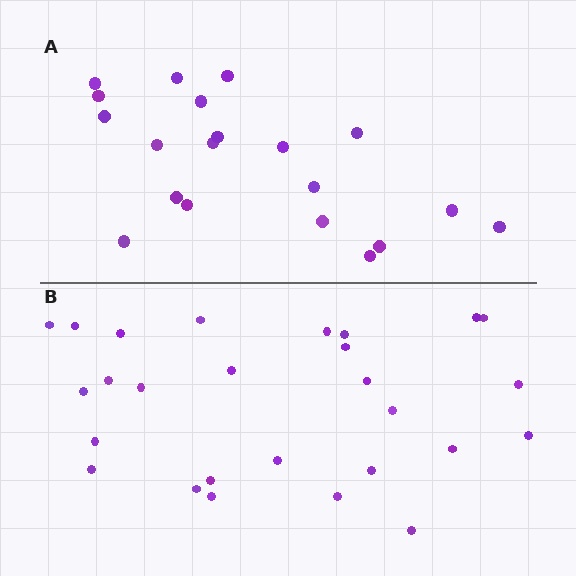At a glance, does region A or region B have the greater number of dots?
Region B (the bottom region) has more dots.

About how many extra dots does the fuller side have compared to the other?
Region B has roughly 8 or so more dots than region A.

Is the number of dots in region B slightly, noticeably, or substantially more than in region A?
Region B has noticeably more, but not dramatically so. The ratio is roughly 1.4 to 1.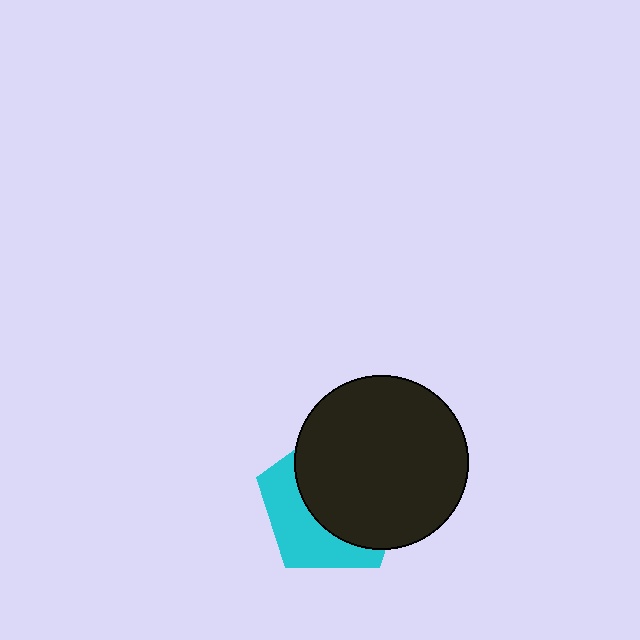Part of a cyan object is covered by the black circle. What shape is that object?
It is a pentagon.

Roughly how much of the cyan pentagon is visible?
A small part of it is visible (roughly 38%).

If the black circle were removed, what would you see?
You would see the complete cyan pentagon.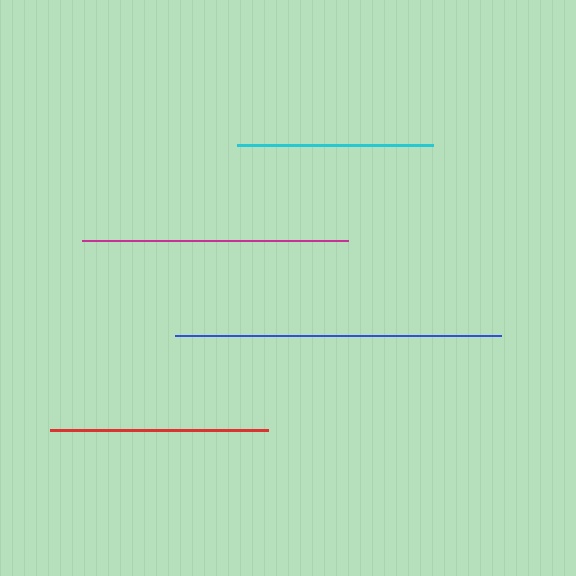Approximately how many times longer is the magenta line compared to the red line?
The magenta line is approximately 1.2 times the length of the red line.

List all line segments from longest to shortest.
From longest to shortest: blue, magenta, red, cyan.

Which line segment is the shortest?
The cyan line is the shortest at approximately 196 pixels.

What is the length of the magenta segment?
The magenta segment is approximately 266 pixels long.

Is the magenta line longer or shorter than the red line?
The magenta line is longer than the red line.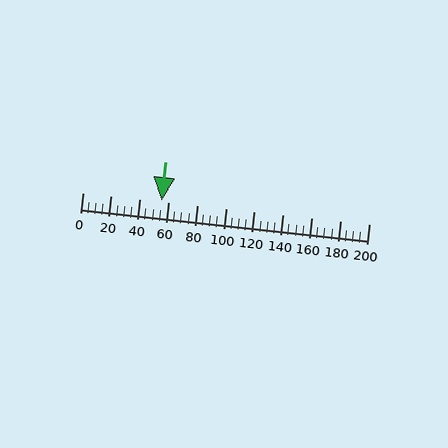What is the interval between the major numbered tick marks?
The major tick marks are spaced 20 units apart.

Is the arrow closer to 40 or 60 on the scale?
The arrow is closer to 60.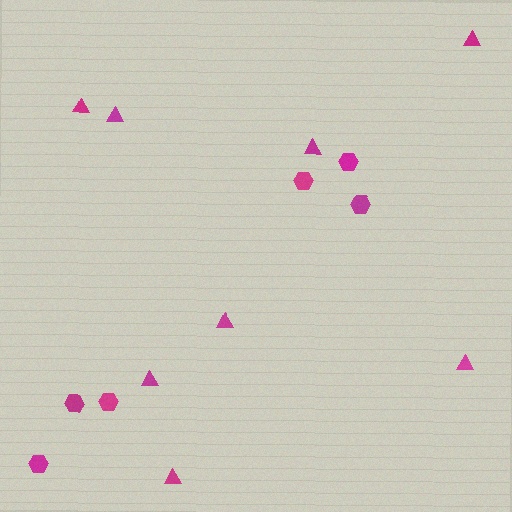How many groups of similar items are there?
There are 2 groups: one group of triangles (8) and one group of hexagons (6).